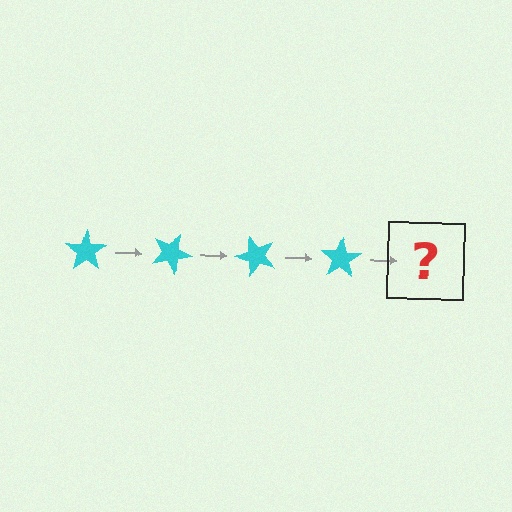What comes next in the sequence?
The next element should be a cyan star rotated 100 degrees.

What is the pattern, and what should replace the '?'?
The pattern is that the star rotates 25 degrees each step. The '?' should be a cyan star rotated 100 degrees.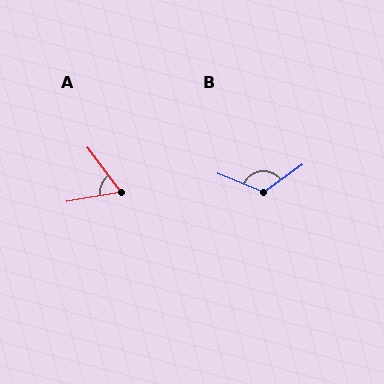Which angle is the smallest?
A, at approximately 63 degrees.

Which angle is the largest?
B, at approximately 122 degrees.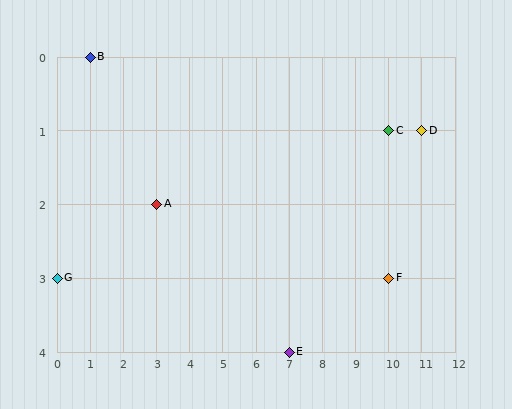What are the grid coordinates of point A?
Point A is at grid coordinates (3, 2).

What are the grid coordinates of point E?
Point E is at grid coordinates (7, 4).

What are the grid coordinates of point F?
Point F is at grid coordinates (10, 3).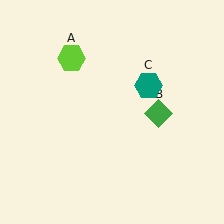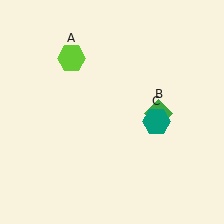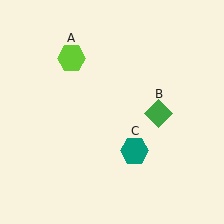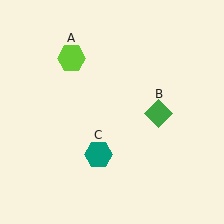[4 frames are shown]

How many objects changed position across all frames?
1 object changed position: teal hexagon (object C).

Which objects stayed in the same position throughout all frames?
Lime hexagon (object A) and green diamond (object B) remained stationary.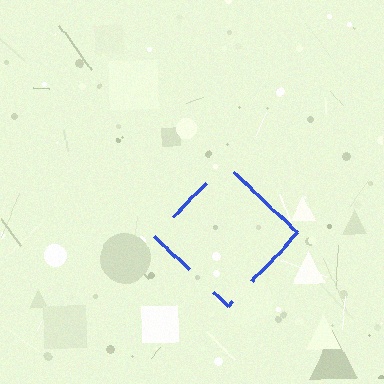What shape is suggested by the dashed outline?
The dashed outline suggests a diamond.